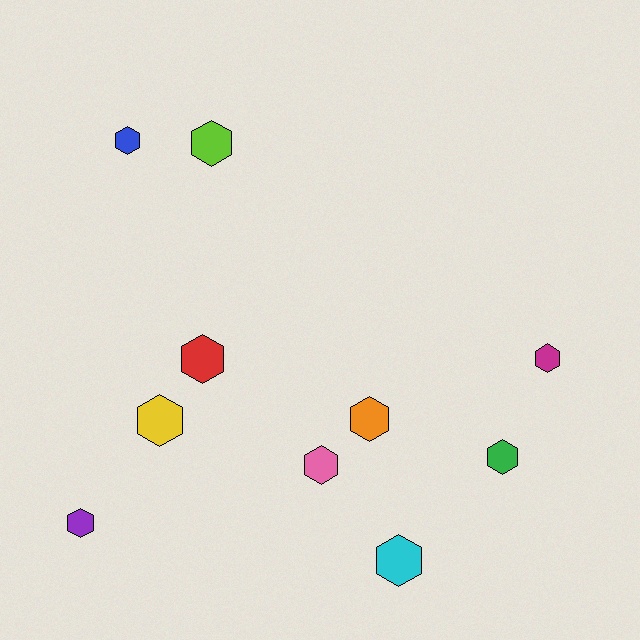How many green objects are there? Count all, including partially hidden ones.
There is 1 green object.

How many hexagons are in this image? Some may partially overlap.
There are 10 hexagons.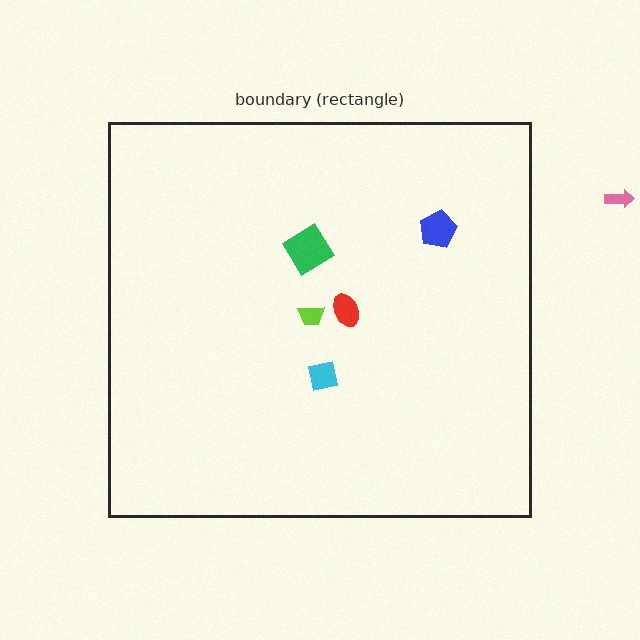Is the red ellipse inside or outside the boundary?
Inside.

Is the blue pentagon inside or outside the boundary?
Inside.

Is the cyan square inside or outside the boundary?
Inside.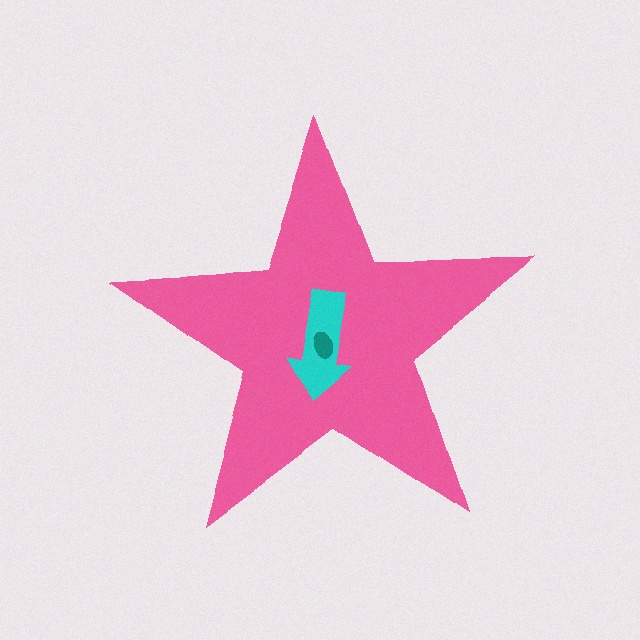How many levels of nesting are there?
3.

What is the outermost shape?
The pink star.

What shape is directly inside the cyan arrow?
The teal ellipse.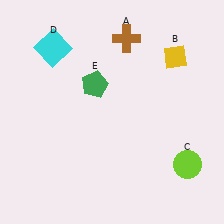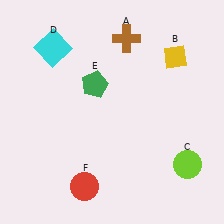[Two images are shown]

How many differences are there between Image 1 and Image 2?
There is 1 difference between the two images.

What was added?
A red circle (F) was added in Image 2.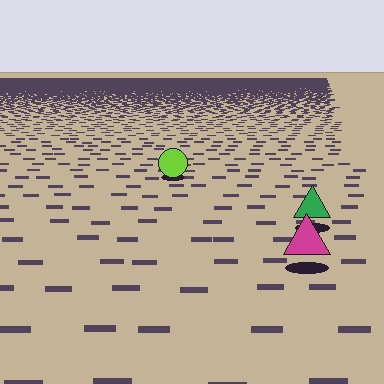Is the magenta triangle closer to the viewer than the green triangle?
Yes. The magenta triangle is closer — you can tell from the texture gradient: the ground texture is coarser near it.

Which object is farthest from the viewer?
The lime circle is farthest from the viewer. It appears smaller and the ground texture around it is denser.